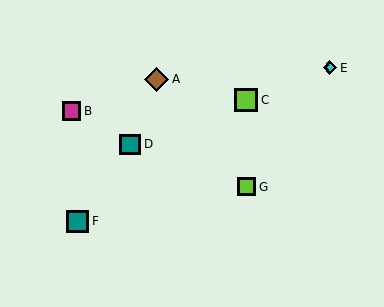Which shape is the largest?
The brown diamond (labeled A) is the largest.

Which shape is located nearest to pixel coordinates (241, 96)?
The lime square (labeled C) at (246, 100) is nearest to that location.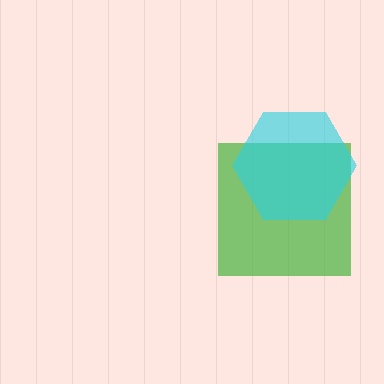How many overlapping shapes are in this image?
There are 2 overlapping shapes in the image.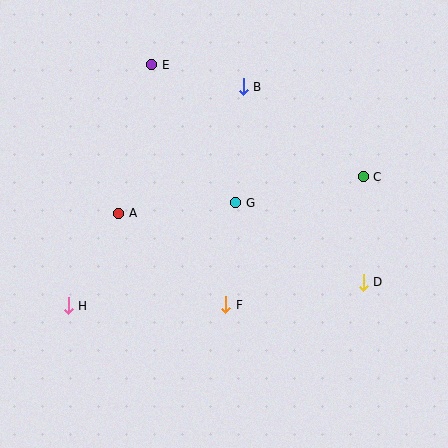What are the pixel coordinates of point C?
Point C is at (363, 177).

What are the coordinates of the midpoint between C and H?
The midpoint between C and H is at (216, 241).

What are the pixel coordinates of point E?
Point E is at (152, 65).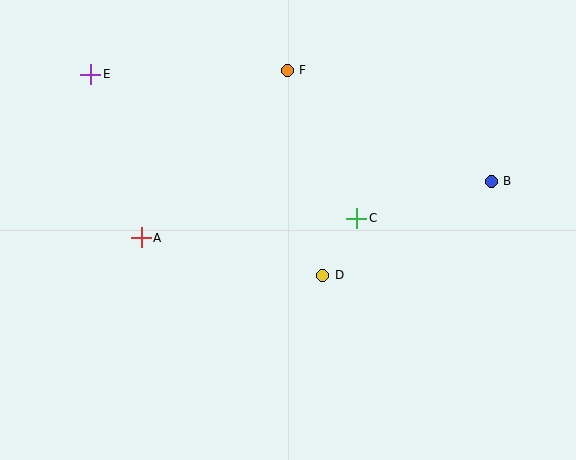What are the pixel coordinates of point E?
Point E is at (91, 74).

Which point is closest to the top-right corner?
Point B is closest to the top-right corner.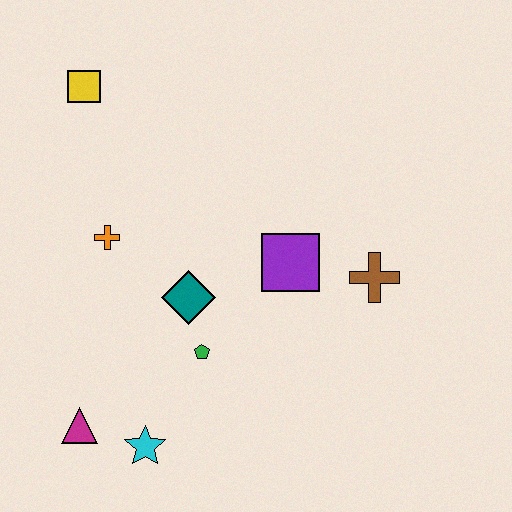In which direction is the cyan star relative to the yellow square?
The cyan star is below the yellow square.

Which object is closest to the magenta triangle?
The cyan star is closest to the magenta triangle.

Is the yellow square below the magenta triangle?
No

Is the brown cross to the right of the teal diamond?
Yes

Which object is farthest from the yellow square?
The cyan star is farthest from the yellow square.